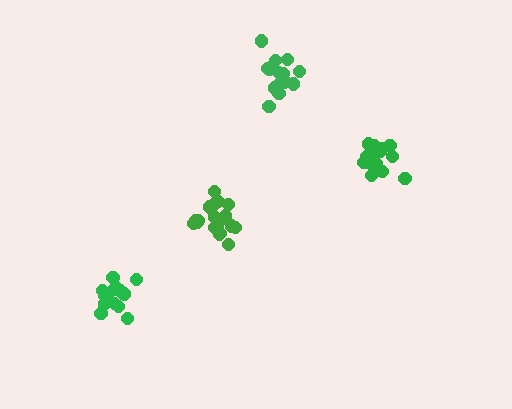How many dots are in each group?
Group 1: 16 dots, Group 2: 19 dots, Group 3: 20 dots, Group 4: 18 dots (73 total).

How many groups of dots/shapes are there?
There are 4 groups.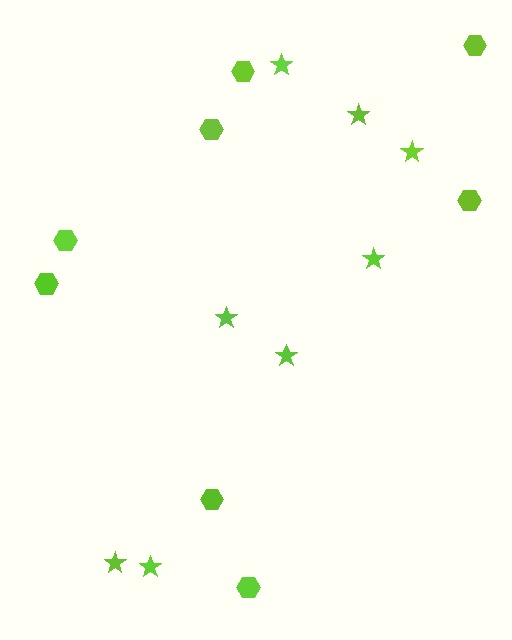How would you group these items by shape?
There are 2 groups: one group of stars (8) and one group of hexagons (8).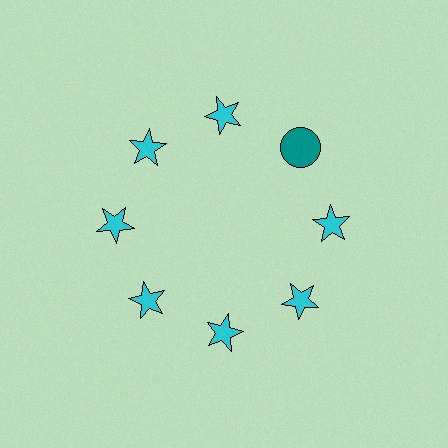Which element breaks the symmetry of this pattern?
The teal circle at roughly the 2 o'clock position breaks the symmetry. All other shapes are cyan stars.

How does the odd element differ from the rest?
It differs in both color (teal instead of cyan) and shape (circle instead of star).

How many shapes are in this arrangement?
There are 8 shapes arranged in a ring pattern.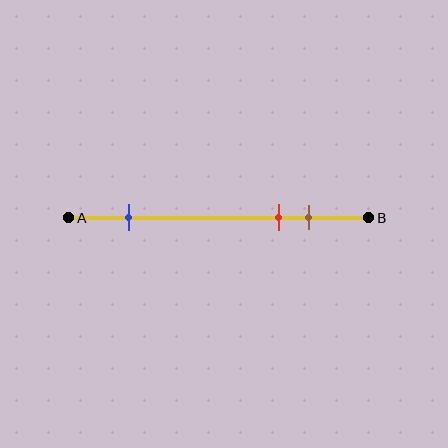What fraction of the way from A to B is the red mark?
The red mark is approximately 70% (0.7) of the way from A to B.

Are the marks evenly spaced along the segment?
No, the marks are not evenly spaced.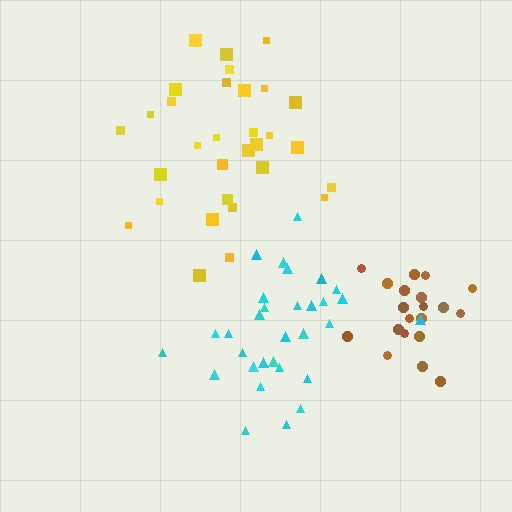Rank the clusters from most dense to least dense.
cyan, brown, yellow.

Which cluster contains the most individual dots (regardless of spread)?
Yellow (31).